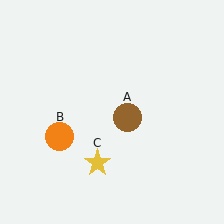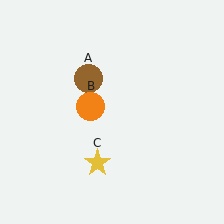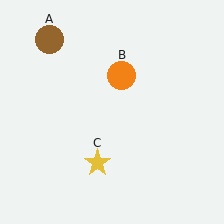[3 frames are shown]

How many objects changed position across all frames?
2 objects changed position: brown circle (object A), orange circle (object B).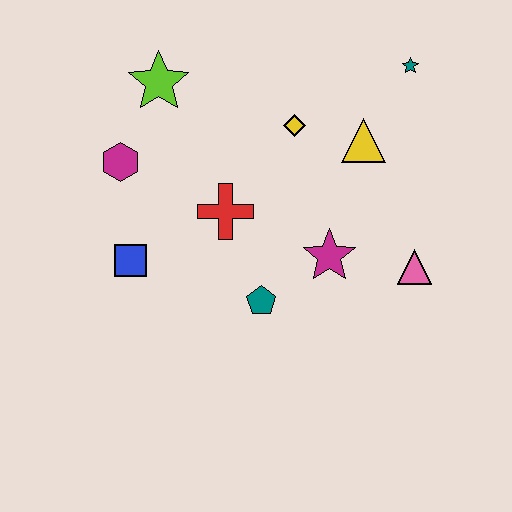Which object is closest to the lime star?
The magenta hexagon is closest to the lime star.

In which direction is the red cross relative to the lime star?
The red cross is below the lime star.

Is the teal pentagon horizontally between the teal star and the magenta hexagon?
Yes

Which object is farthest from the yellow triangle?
The blue square is farthest from the yellow triangle.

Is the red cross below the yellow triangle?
Yes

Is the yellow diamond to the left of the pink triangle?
Yes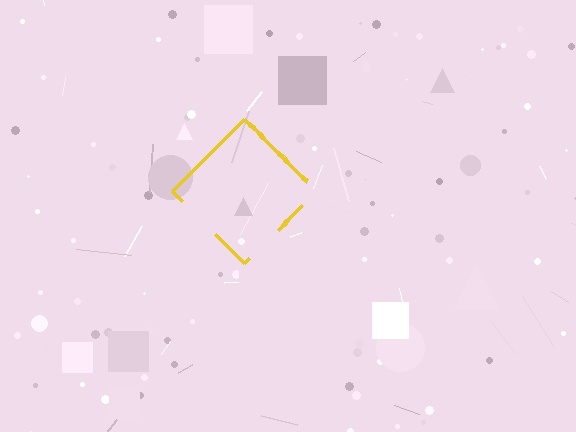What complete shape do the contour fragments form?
The contour fragments form a diamond.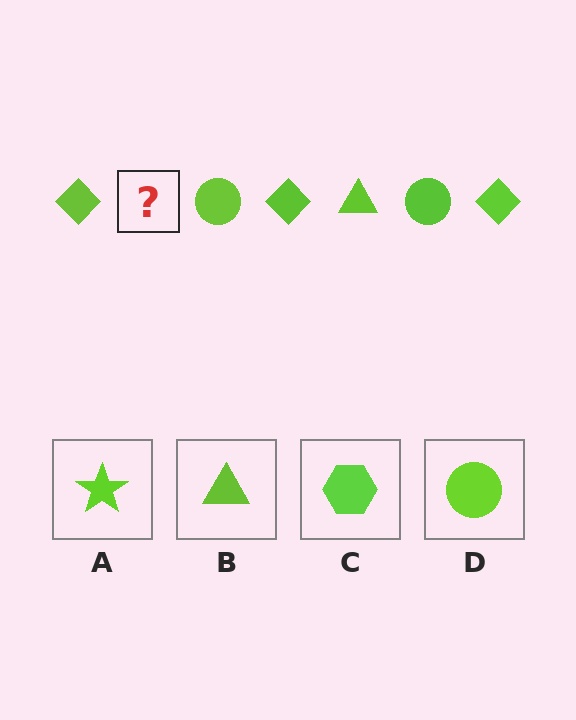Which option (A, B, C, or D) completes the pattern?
B.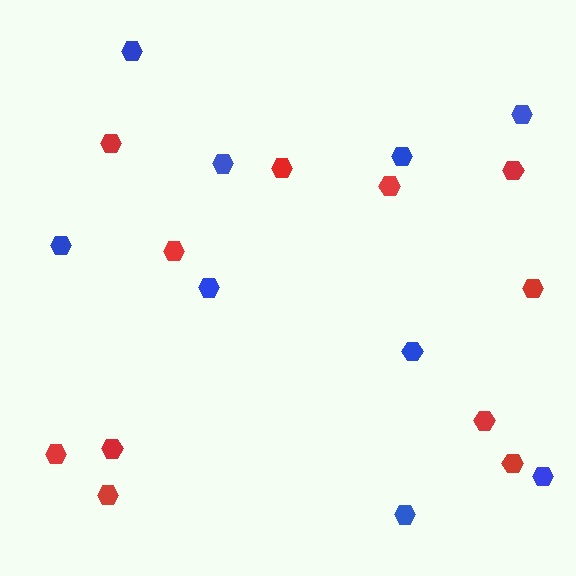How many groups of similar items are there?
There are 2 groups: one group of blue hexagons (9) and one group of red hexagons (11).